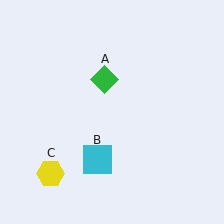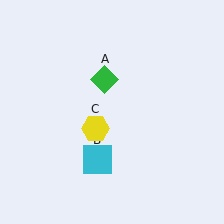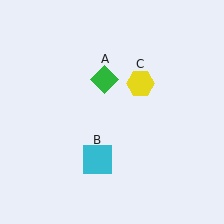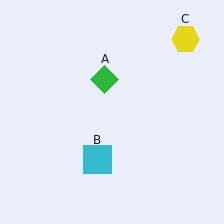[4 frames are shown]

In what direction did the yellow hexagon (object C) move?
The yellow hexagon (object C) moved up and to the right.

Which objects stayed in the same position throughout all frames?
Green diamond (object A) and cyan square (object B) remained stationary.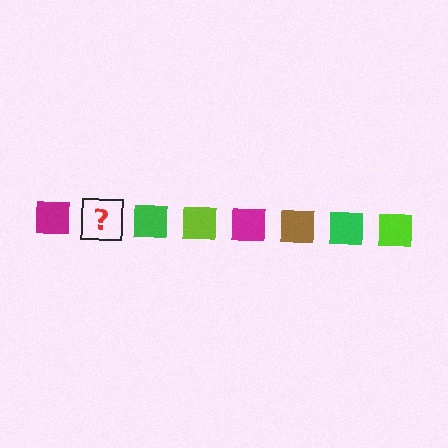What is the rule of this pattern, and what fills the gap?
The rule is that the pattern cycles through magenta, brown, green, lime squares. The gap should be filled with a brown square.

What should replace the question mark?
The question mark should be replaced with a brown square.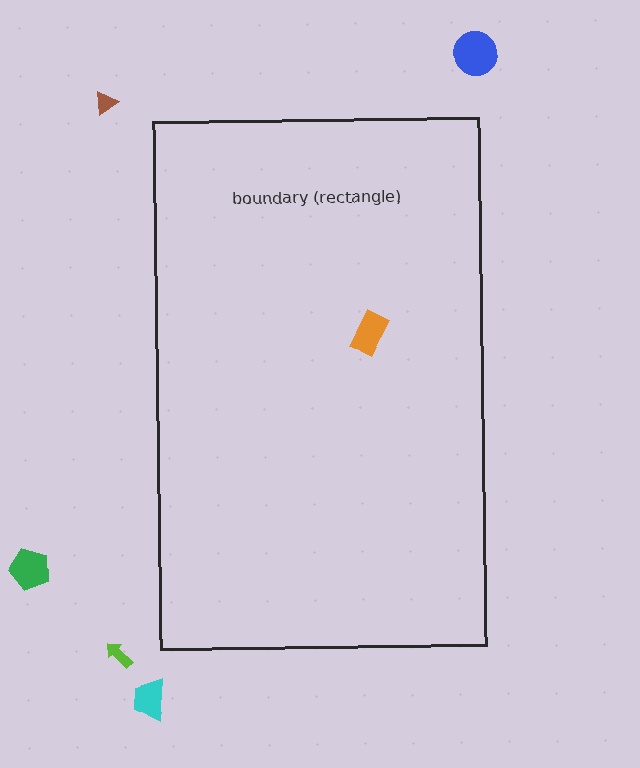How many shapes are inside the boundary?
1 inside, 5 outside.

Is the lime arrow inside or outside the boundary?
Outside.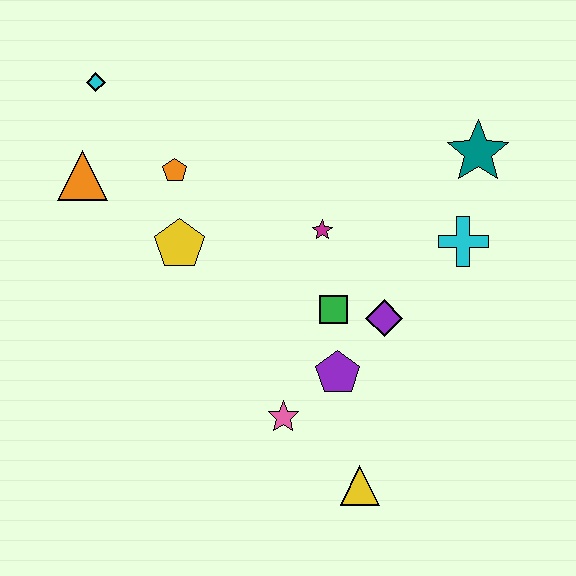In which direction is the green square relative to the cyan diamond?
The green square is to the right of the cyan diamond.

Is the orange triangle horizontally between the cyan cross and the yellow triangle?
No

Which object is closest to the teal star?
The cyan cross is closest to the teal star.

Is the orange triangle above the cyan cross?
Yes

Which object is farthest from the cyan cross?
The cyan diamond is farthest from the cyan cross.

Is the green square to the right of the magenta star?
Yes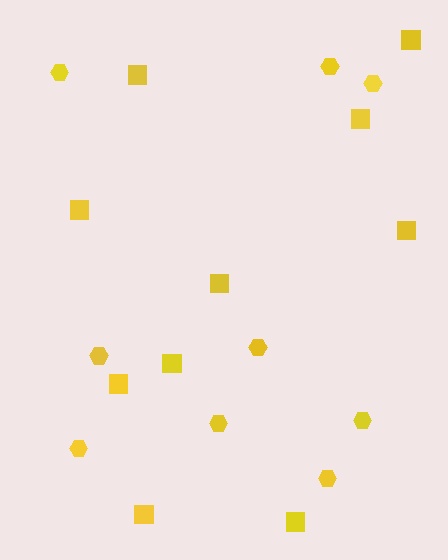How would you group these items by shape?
There are 2 groups: one group of hexagons (9) and one group of squares (10).